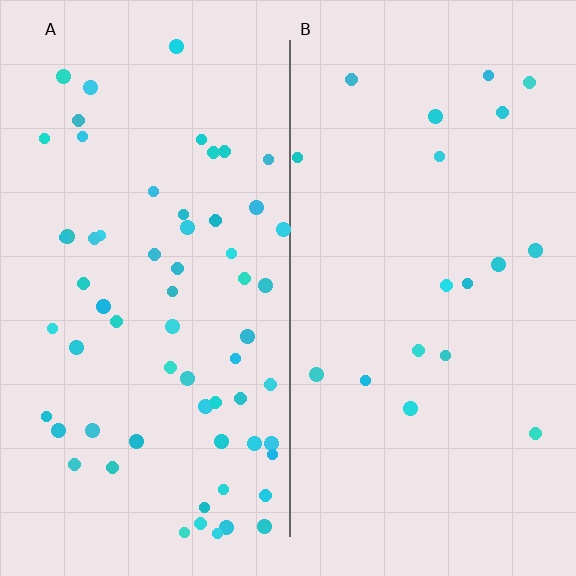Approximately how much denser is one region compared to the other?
Approximately 3.4× — region A over region B.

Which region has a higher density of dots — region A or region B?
A (the left).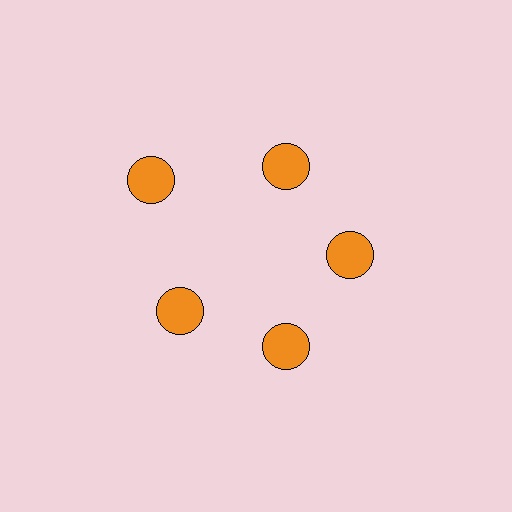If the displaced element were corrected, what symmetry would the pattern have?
It would have 5-fold rotational symmetry — the pattern would map onto itself every 72 degrees.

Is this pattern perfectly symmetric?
No. The 5 orange circles are arranged in a ring, but one element near the 10 o'clock position is pushed outward from the center, breaking the 5-fold rotational symmetry.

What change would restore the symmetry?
The symmetry would be restored by moving it inward, back onto the ring so that all 5 circles sit at equal angles and equal distance from the center.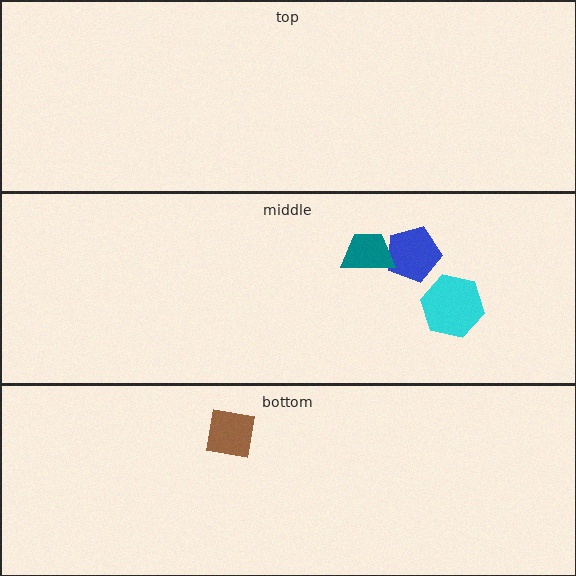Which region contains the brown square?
The bottom region.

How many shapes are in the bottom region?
1.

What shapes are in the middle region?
The blue pentagon, the teal trapezoid, the cyan hexagon.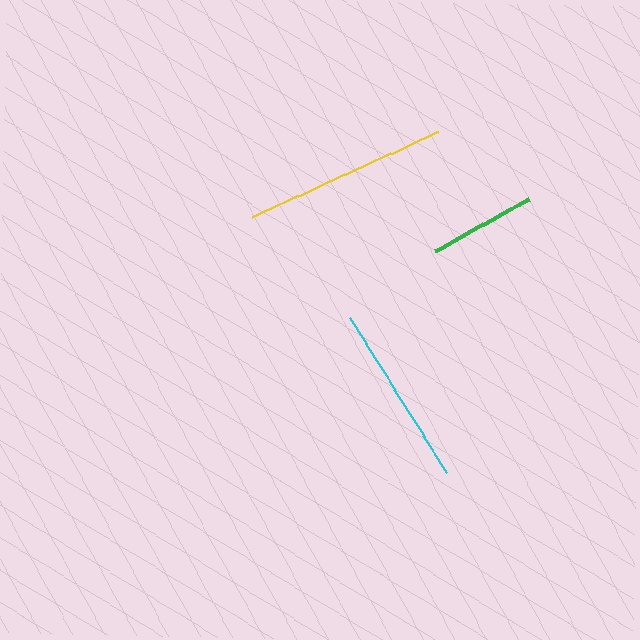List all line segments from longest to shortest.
From longest to shortest: yellow, cyan, green.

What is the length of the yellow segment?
The yellow segment is approximately 204 pixels long.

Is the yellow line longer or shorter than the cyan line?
The yellow line is longer than the cyan line.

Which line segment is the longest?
The yellow line is the longest at approximately 204 pixels.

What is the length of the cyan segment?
The cyan segment is approximately 183 pixels long.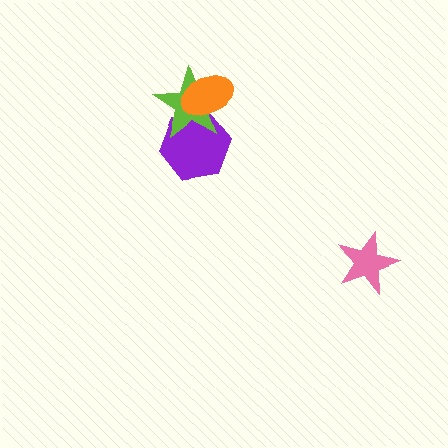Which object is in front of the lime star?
The orange ellipse is in front of the lime star.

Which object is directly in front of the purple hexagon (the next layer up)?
The lime star is directly in front of the purple hexagon.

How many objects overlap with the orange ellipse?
2 objects overlap with the orange ellipse.